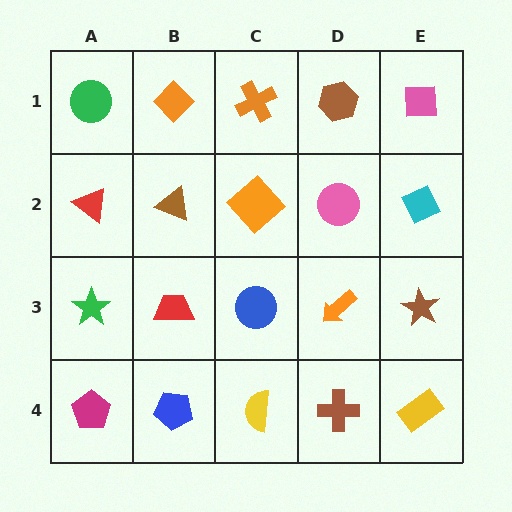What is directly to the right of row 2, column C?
A pink circle.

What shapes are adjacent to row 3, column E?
A cyan diamond (row 2, column E), a yellow rectangle (row 4, column E), an orange arrow (row 3, column D).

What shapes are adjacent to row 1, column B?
A brown triangle (row 2, column B), a green circle (row 1, column A), an orange cross (row 1, column C).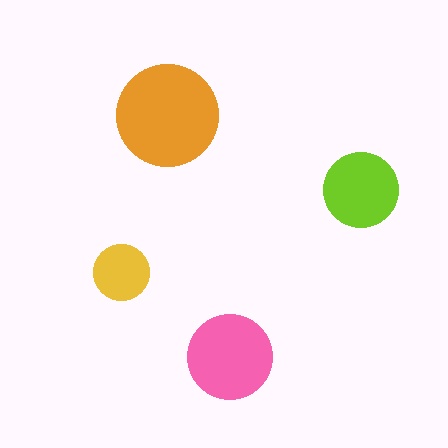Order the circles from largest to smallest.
the orange one, the pink one, the lime one, the yellow one.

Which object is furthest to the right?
The lime circle is rightmost.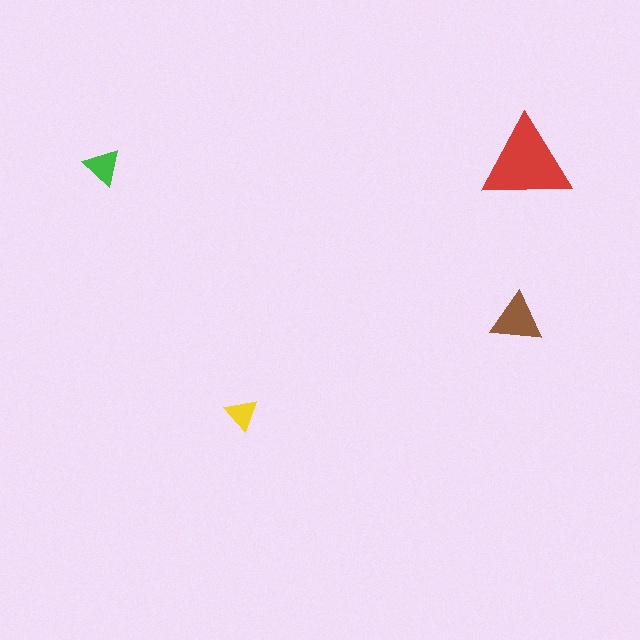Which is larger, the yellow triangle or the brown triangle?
The brown one.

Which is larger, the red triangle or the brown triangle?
The red one.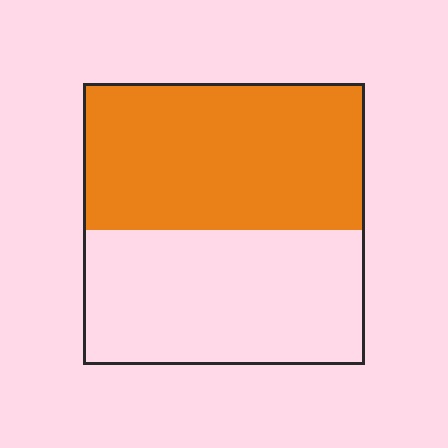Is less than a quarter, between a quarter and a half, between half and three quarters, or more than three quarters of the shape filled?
Between half and three quarters.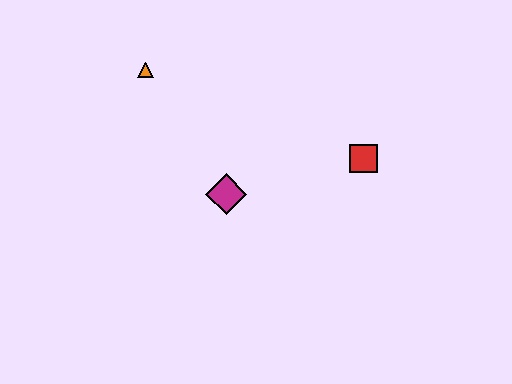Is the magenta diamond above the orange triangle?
No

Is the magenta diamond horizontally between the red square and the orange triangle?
Yes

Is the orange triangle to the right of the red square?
No